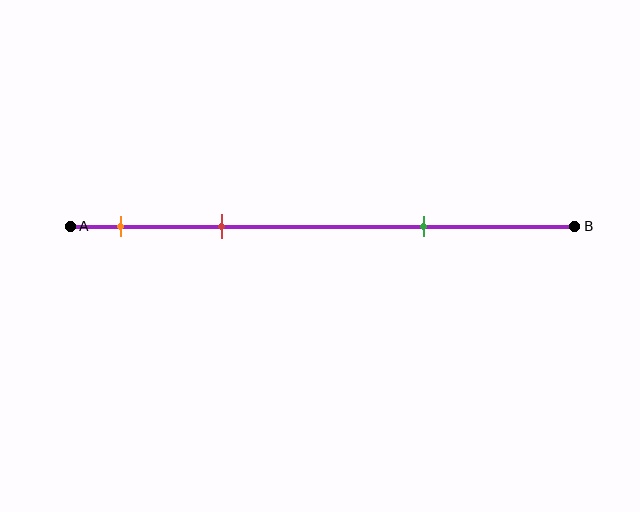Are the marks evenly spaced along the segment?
No, the marks are not evenly spaced.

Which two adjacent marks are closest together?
The orange and red marks are the closest adjacent pair.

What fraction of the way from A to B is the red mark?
The red mark is approximately 30% (0.3) of the way from A to B.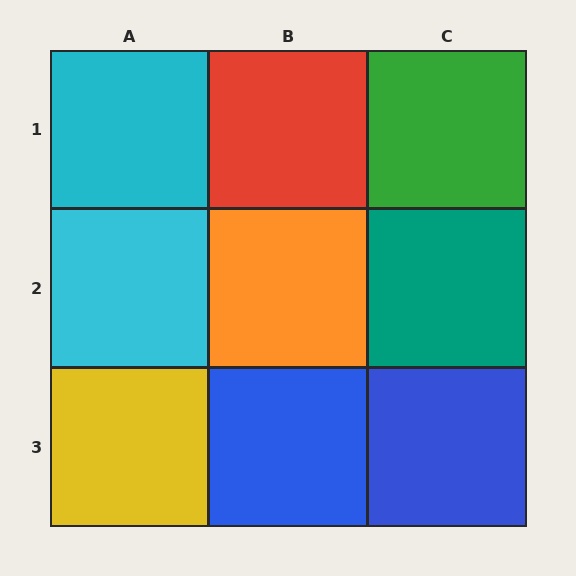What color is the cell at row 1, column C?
Green.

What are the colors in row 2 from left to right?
Cyan, orange, teal.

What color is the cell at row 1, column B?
Red.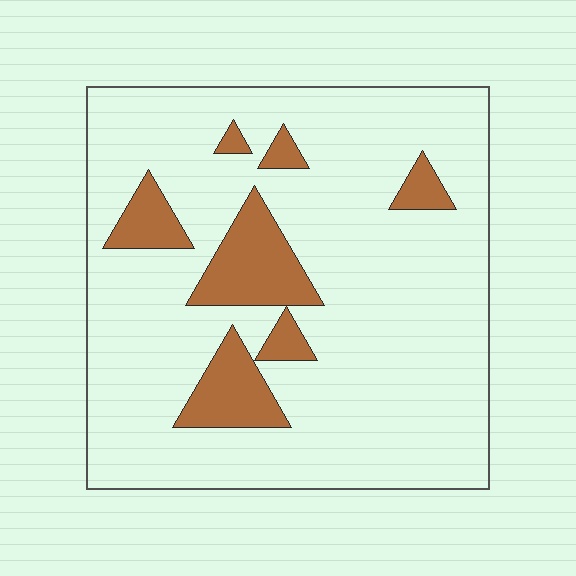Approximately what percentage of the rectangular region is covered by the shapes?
Approximately 15%.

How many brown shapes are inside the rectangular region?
7.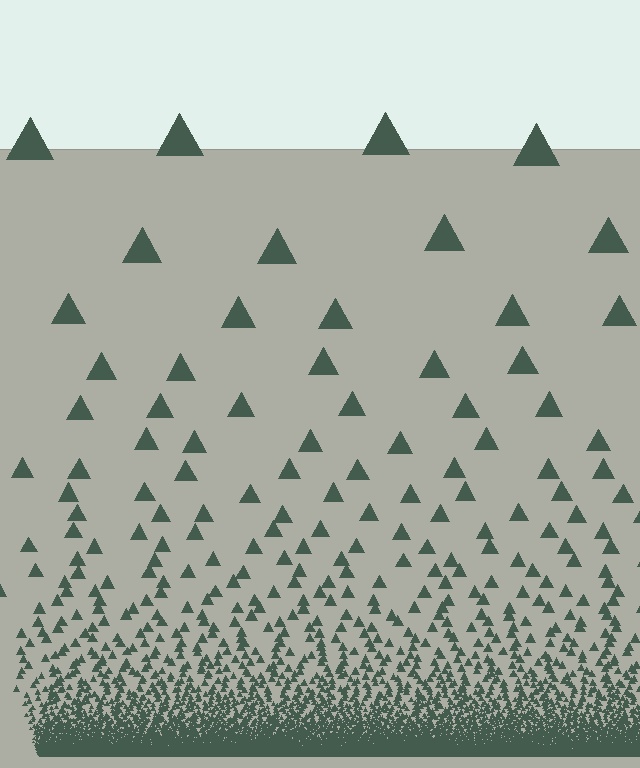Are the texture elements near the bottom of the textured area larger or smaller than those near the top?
Smaller. The gradient is inverted — elements near the bottom are smaller and denser.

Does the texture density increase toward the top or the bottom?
Density increases toward the bottom.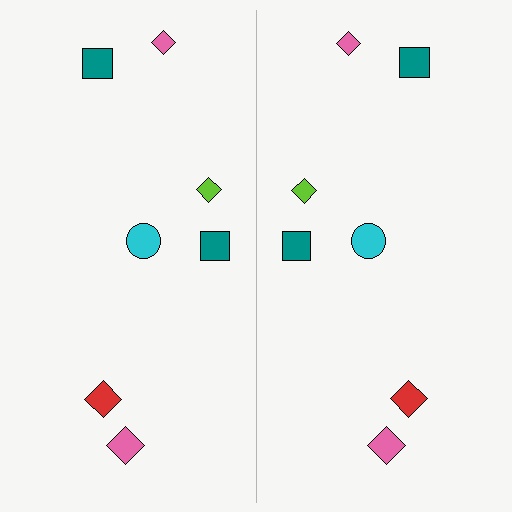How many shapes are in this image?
There are 14 shapes in this image.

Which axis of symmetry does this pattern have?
The pattern has a vertical axis of symmetry running through the center of the image.